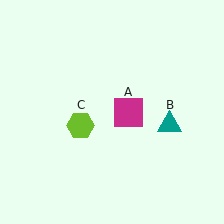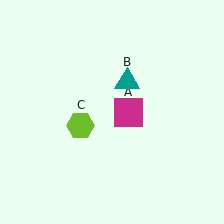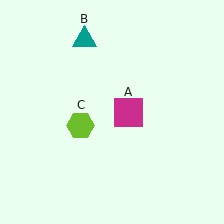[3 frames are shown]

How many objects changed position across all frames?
1 object changed position: teal triangle (object B).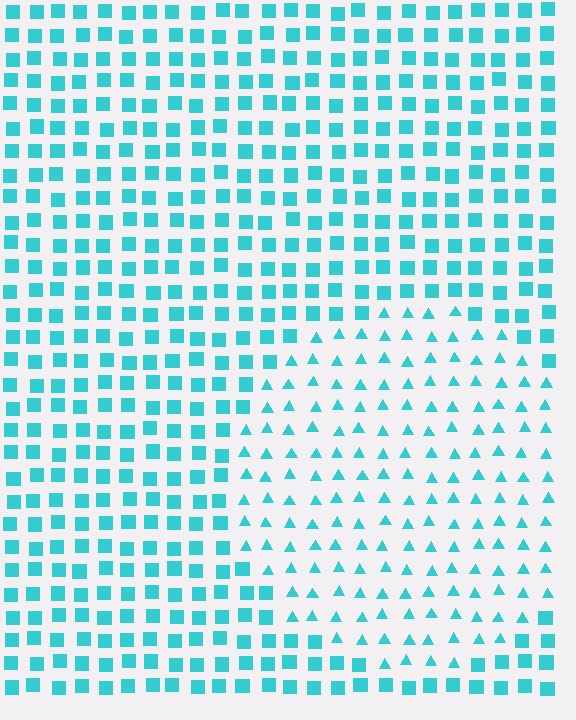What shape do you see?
I see a circle.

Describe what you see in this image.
The image is filled with small cyan elements arranged in a uniform grid. A circle-shaped region contains triangles, while the surrounding area contains squares. The boundary is defined purely by the change in element shape.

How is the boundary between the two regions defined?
The boundary is defined by a change in element shape: triangles inside vs. squares outside. All elements share the same color and spacing.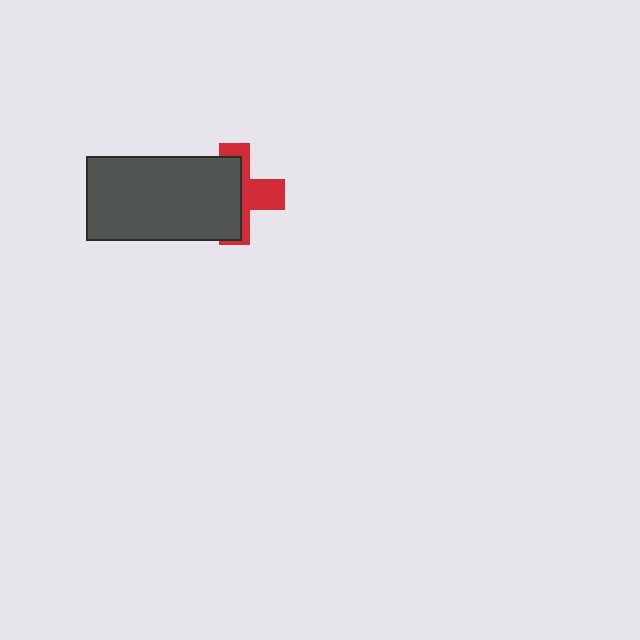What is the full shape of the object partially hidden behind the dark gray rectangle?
The partially hidden object is a red cross.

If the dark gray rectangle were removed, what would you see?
You would see the complete red cross.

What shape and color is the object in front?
The object in front is a dark gray rectangle.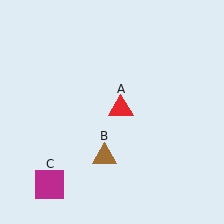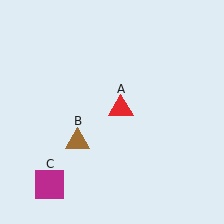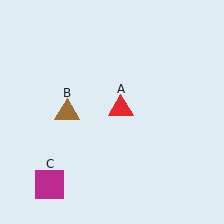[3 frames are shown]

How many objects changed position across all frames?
1 object changed position: brown triangle (object B).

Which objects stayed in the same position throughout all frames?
Red triangle (object A) and magenta square (object C) remained stationary.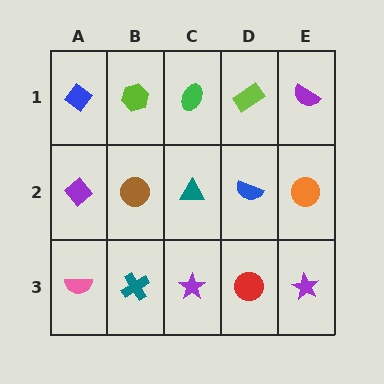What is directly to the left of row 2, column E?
A blue semicircle.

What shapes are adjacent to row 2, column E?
A purple semicircle (row 1, column E), a purple star (row 3, column E), a blue semicircle (row 2, column D).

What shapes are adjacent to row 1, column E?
An orange circle (row 2, column E), a lime rectangle (row 1, column D).